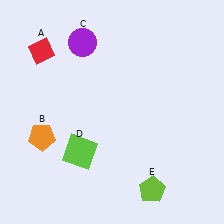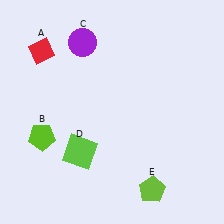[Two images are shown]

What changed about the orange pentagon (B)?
In Image 1, B is orange. In Image 2, it changed to lime.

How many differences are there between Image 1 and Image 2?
There is 1 difference between the two images.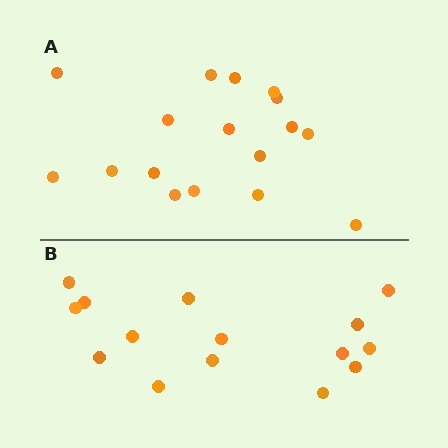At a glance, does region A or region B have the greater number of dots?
Region A (the top region) has more dots.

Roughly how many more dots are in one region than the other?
Region A has just a few more — roughly 2 or 3 more dots than region B.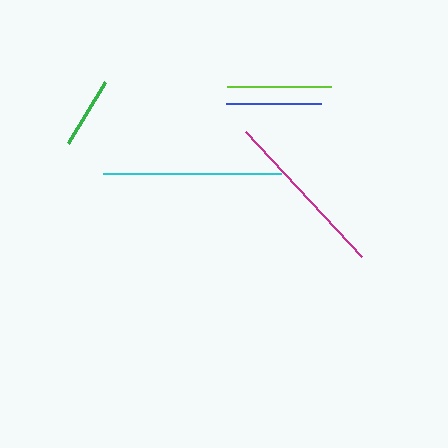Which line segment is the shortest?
The green line is the shortest at approximately 71 pixels.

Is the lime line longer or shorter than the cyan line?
The cyan line is longer than the lime line.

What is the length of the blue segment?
The blue segment is approximately 95 pixels long.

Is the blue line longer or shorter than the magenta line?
The magenta line is longer than the blue line.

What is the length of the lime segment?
The lime segment is approximately 105 pixels long.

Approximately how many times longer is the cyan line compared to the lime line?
The cyan line is approximately 1.7 times the length of the lime line.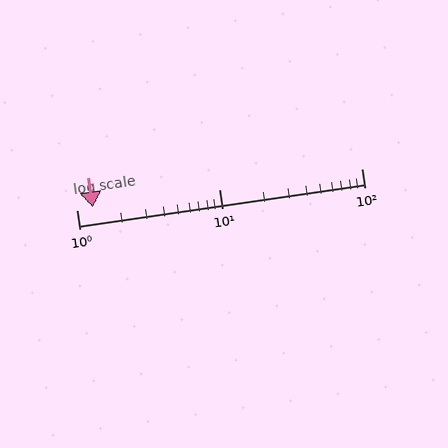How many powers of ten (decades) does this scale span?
The scale spans 2 decades, from 1 to 100.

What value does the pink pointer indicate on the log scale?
The pointer indicates approximately 1.3.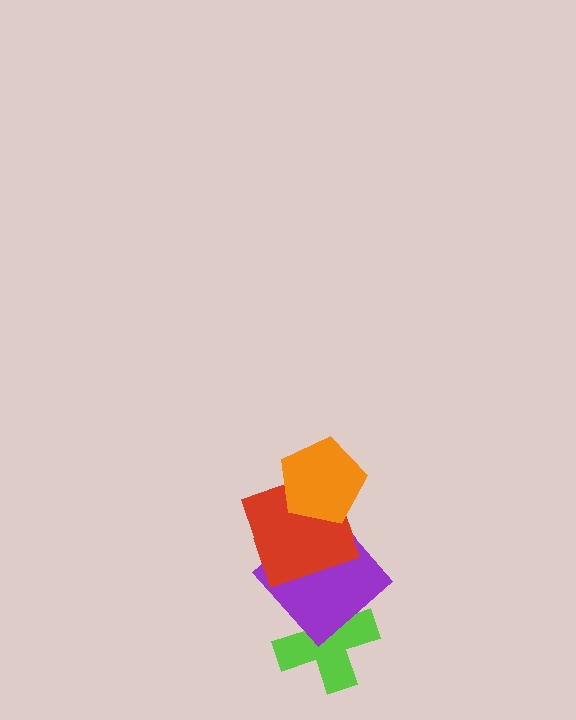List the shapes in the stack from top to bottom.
From top to bottom: the orange pentagon, the red square, the purple diamond, the lime cross.